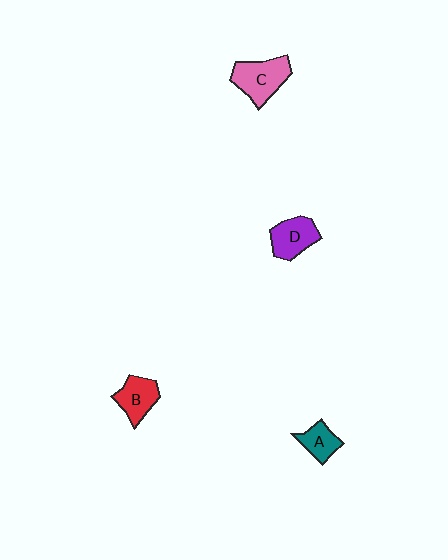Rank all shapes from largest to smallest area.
From largest to smallest: C (pink), D (purple), B (red), A (teal).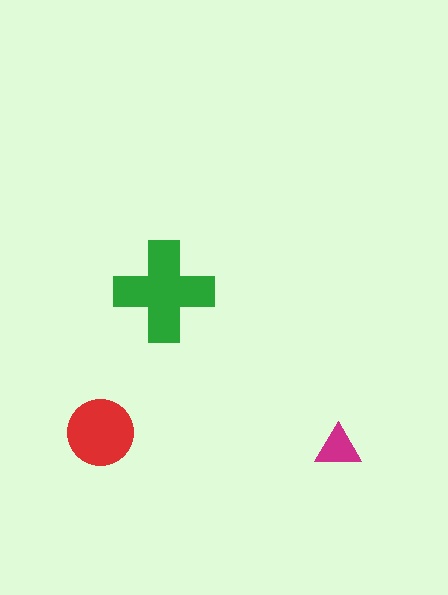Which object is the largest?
The green cross.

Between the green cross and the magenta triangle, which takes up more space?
The green cross.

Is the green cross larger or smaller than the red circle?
Larger.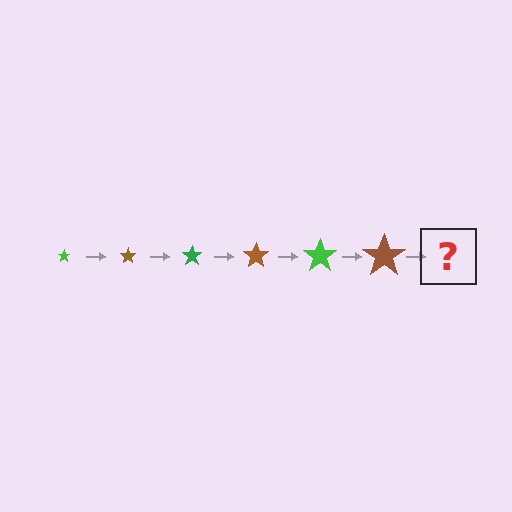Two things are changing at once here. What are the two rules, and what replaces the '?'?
The two rules are that the star grows larger each step and the color cycles through green and brown. The '?' should be a green star, larger than the previous one.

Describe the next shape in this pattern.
It should be a green star, larger than the previous one.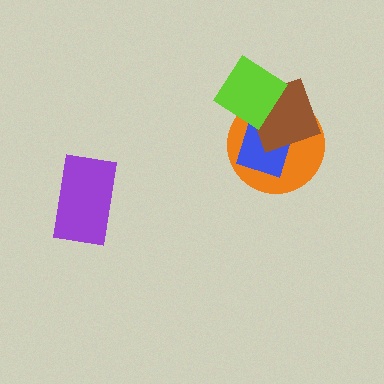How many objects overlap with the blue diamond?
3 objects overlap with the blue diamond.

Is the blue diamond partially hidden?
Yes, it is partially covered by another shape.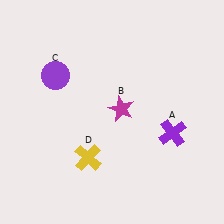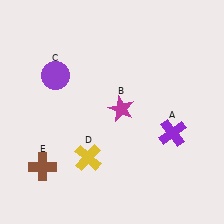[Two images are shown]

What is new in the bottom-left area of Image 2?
A brown cross (E) was added in the bottom-left area of Image 2.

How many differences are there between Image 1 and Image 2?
There is 1 difference between the two images.